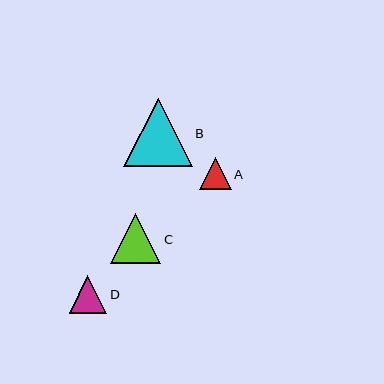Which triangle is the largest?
Triangle B is the largest with a size of approximately 68 pixels.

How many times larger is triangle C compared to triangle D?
Triangle C is approximately 1.3 times the size of triangle D.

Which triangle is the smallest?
Triangle A is the smallest with a size of approximately 32 pixels.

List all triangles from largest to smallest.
From largest to smallest: B, C, D, A.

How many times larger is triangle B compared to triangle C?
Triangle B is approximately 1.4 times the size of triangle C.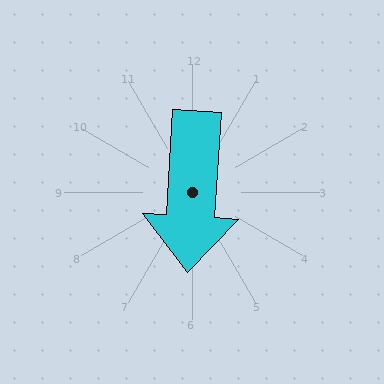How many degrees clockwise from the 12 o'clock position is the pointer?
Approximately 183 degrees.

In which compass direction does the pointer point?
South.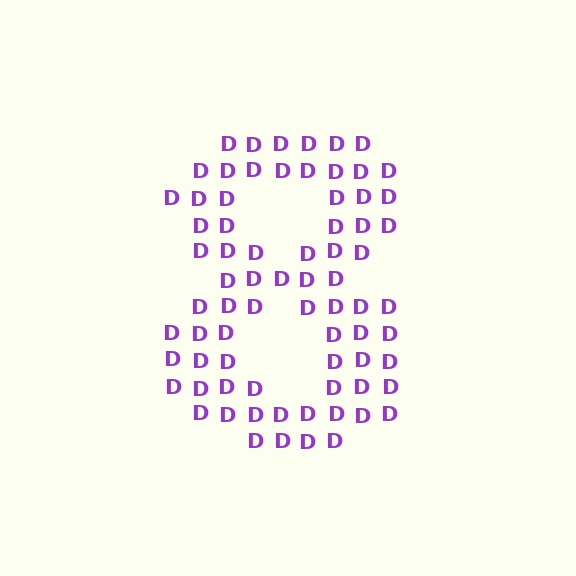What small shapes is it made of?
It is made of small letter D's.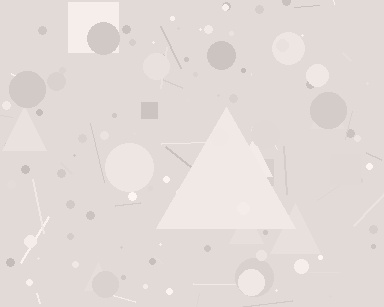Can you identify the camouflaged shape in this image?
The camouflaged shape is a triangle.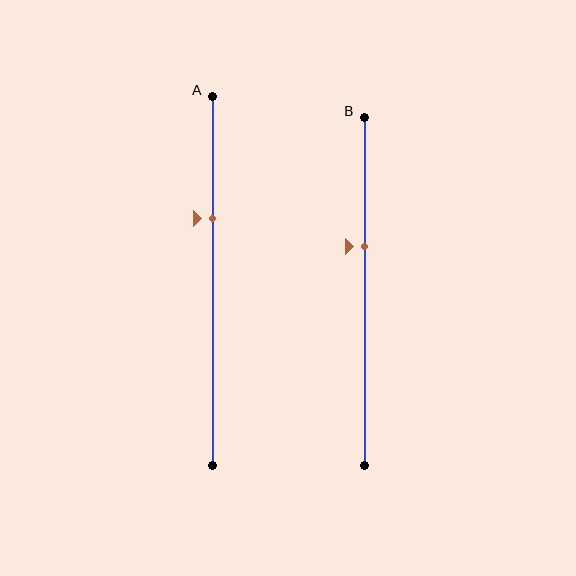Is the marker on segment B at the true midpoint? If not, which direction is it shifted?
No, the marker on segment B is shifted upward by about 13% of the segment length.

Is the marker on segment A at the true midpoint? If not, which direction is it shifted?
No, the marker on segment A is shifted upward by about 17% of the segment length.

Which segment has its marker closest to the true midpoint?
Segment B has its marker closest to the true midpoint.